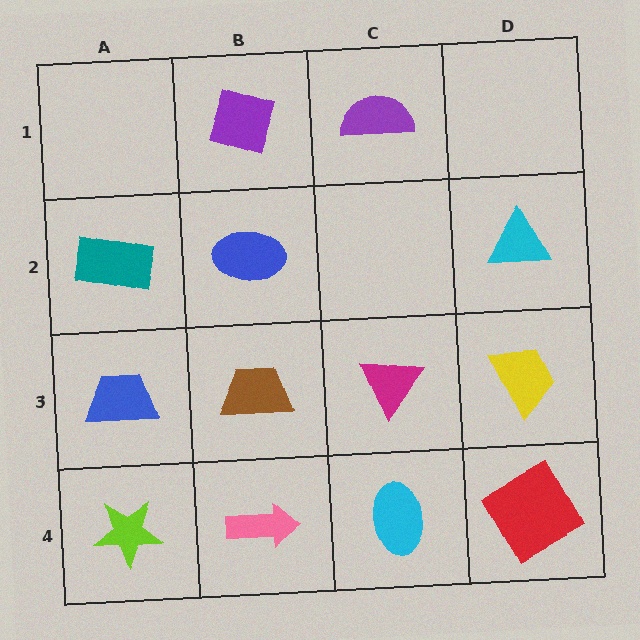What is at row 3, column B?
A brown trapezoid.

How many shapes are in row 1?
2 shapes.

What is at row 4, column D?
A red square.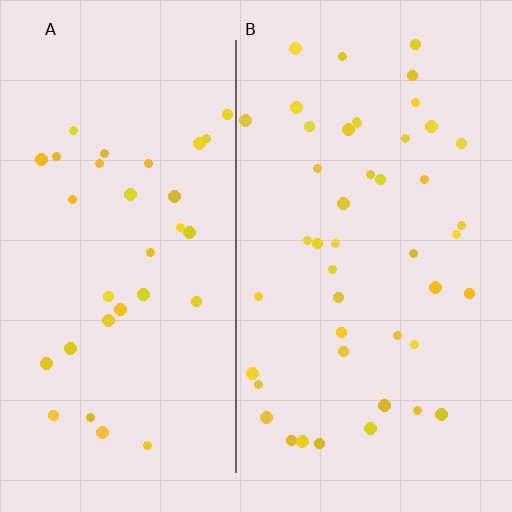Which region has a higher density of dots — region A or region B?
B (the right).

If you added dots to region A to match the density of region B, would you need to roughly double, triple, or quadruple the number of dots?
Approximately double.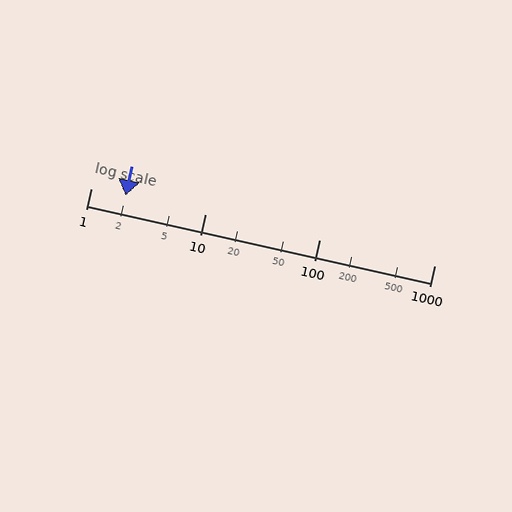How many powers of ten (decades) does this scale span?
The scale spans 3 decades, from 1 to 1000.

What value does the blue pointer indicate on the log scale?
The pointer indicates approximately 2.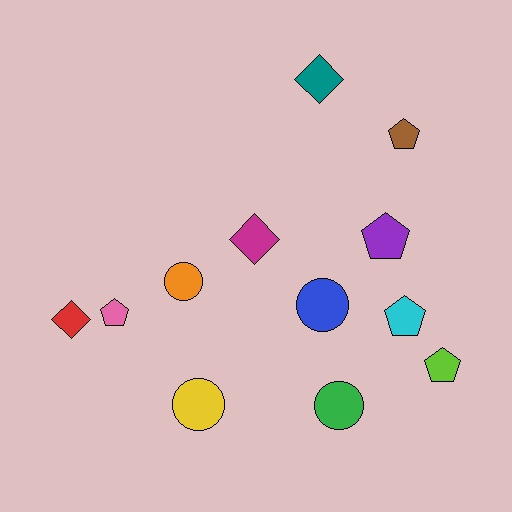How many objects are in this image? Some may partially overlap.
There are 12 objects.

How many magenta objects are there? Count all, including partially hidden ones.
There is 1 magenta object.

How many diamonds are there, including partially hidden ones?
There are 3 diamonds.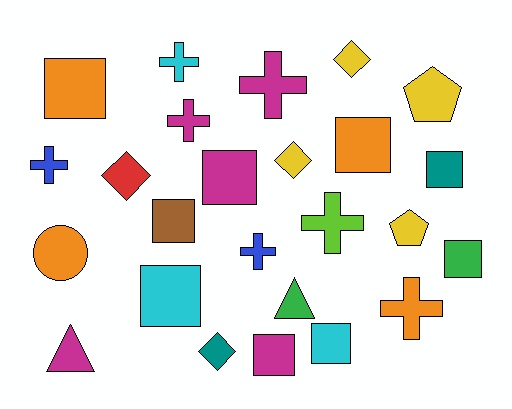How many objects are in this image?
There are 25 objects.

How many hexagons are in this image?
There are no hexagons.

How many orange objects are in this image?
There are 4 orange objects.